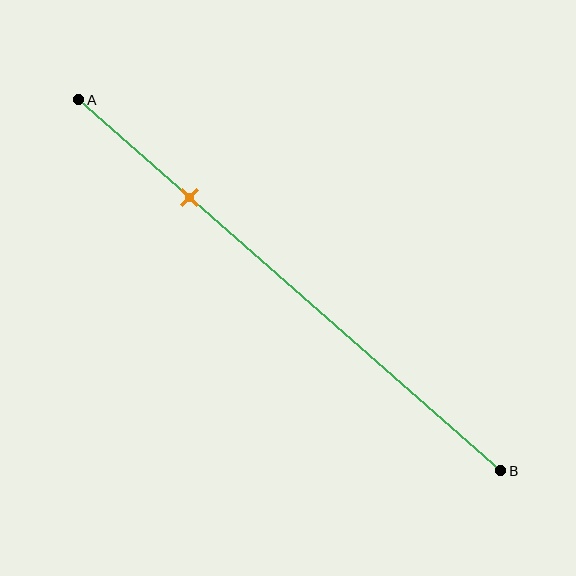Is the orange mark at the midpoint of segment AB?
No, the mark is at about 25% from A, not at the 50% midpoint.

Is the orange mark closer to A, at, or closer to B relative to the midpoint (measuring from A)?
The orange mark is closer to point A than the midpoint of segment AB.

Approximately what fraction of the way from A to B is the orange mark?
The orange mark is approximately 25% of the way from A to B.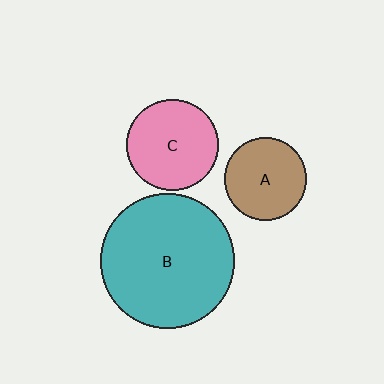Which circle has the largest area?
Circle B (teal).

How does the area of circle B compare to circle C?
Approximately 2.1 times.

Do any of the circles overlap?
No, none of the circles overlap.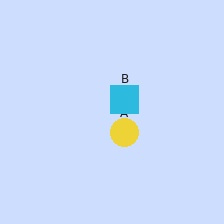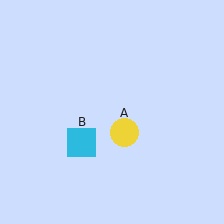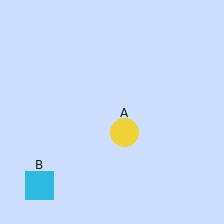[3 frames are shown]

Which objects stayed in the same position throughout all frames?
Yellow circle (object A) remained stationary.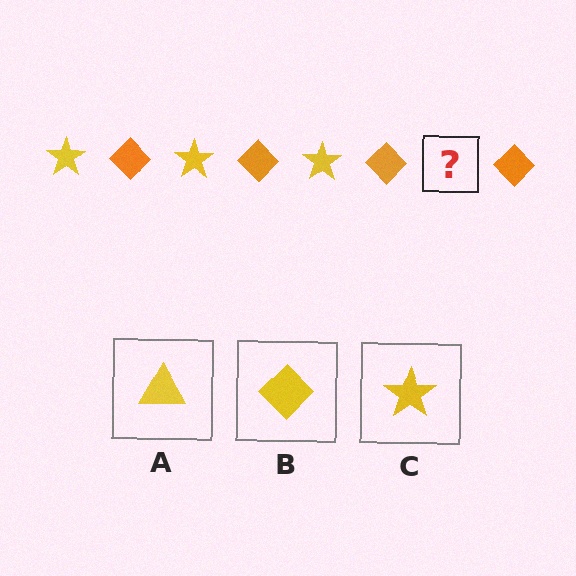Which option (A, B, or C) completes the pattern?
C.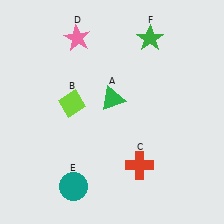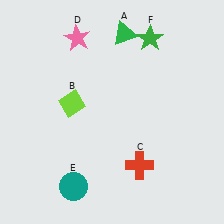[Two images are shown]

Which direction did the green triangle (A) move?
The green triangle (A) moved up.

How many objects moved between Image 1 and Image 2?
1 object moved between the two images.